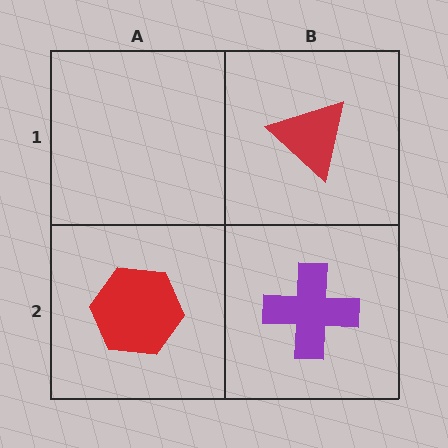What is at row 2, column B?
A purple cross.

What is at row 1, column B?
A red triangle.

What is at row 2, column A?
A red hexagon.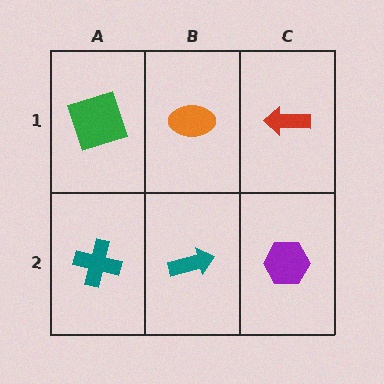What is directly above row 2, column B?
An orange ellipse.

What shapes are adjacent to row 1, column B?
A teal arrow (row 2, column B), a green square (row 1, column A), a red arrow (row 1, column C).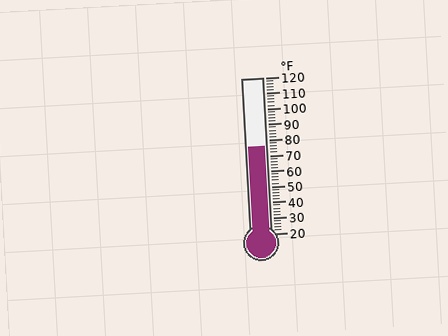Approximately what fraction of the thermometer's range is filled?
The thermometer is filled to approximately 55% of its range.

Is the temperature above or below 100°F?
The temperature is below 100°F.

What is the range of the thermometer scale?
The thermometer scale ranges from 20°F to 120°F.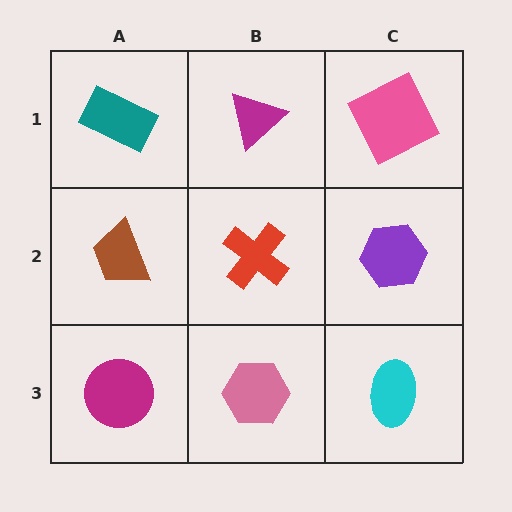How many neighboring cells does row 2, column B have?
4.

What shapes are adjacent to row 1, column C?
A purple hexagon (row 2, column C), a magenta triangle (row 1, column B).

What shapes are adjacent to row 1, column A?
A brown trapezoid (row 2, column A), a magenta triangle (row 1, column B).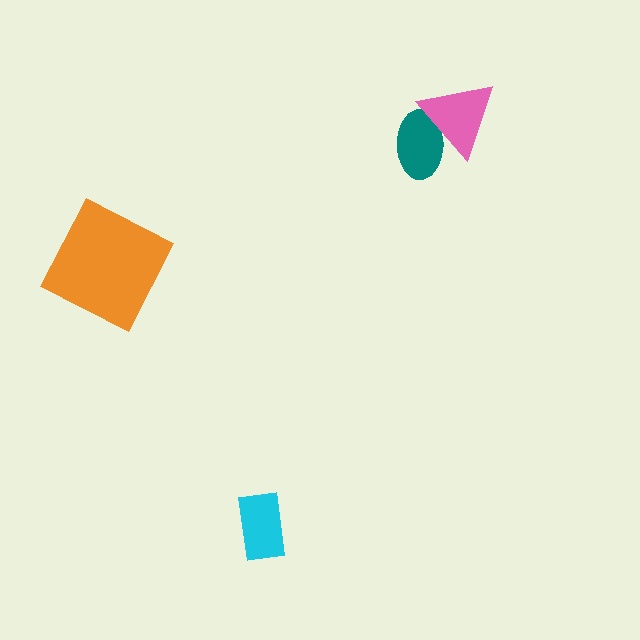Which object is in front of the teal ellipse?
The pink triangle is in front of the teal ellipse.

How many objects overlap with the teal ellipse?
1 object overlaps with the teal ellipse.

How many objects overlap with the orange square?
0 objects overlap with the orange square.